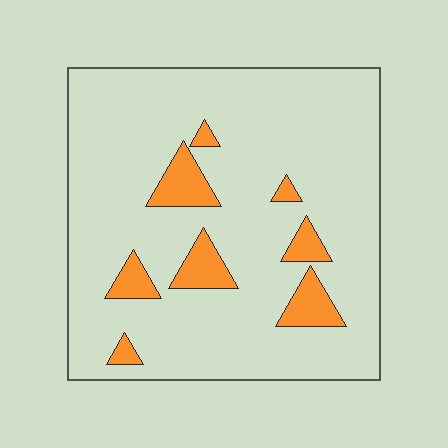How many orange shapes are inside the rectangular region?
8.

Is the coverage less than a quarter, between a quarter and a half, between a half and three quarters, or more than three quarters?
Less than a quarter.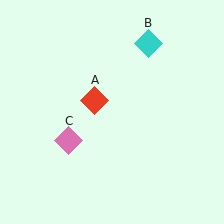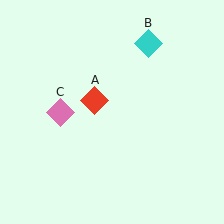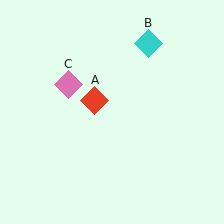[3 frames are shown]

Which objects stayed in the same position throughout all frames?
Red diamond (object A) and cyan diamond (object B) remained stationary.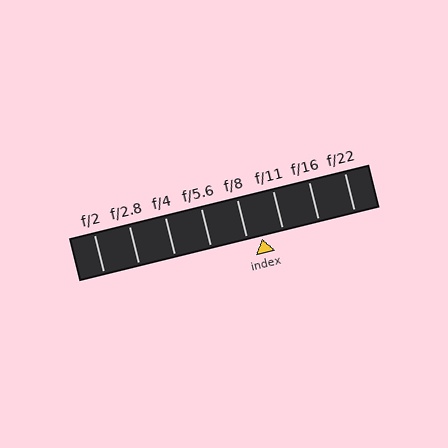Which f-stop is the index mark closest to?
The index mark is closest to f/8.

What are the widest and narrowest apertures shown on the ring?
The widest aperture shown is f/2 and the narrowest is f/22.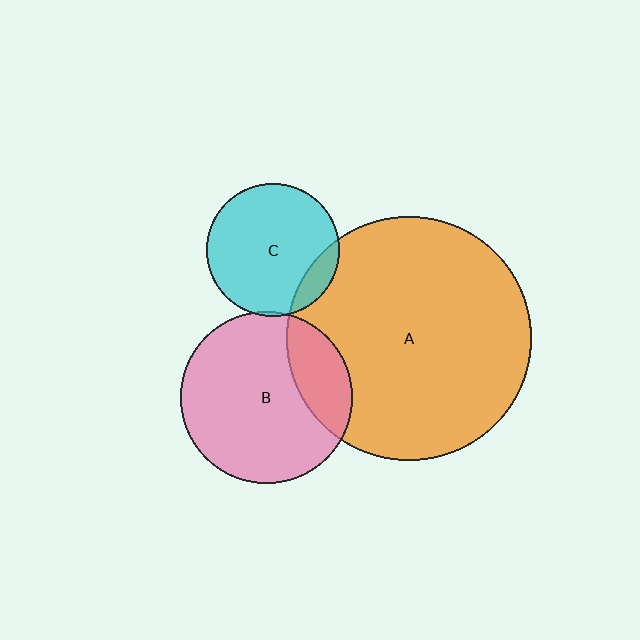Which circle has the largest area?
Circle A (orange).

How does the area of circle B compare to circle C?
Approximately 1.7 times.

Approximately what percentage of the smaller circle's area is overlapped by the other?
Approximately 5%.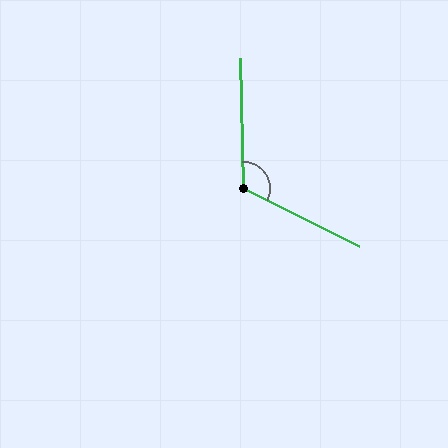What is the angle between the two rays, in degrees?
Approximately 118 degrees.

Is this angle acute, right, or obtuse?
It is obtuse.